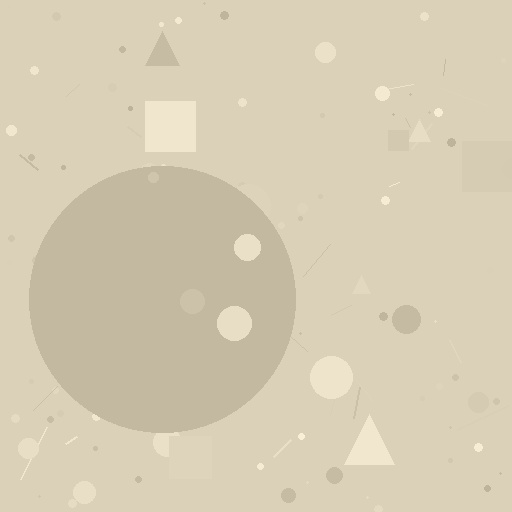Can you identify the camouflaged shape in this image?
The camouflaged shape is a circle.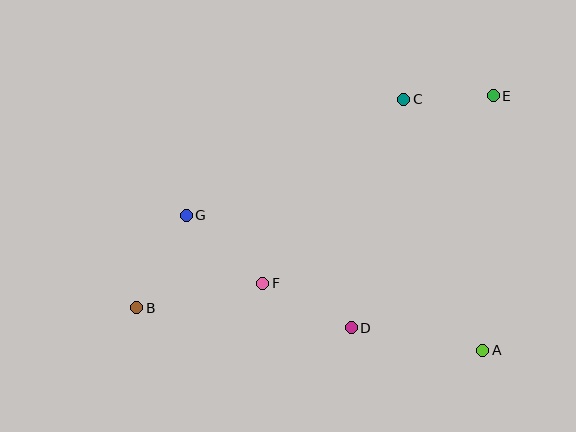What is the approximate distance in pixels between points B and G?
The distance between B and G is approximately 105 pixels.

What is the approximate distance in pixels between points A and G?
The distance between A and G is approximately 326 pixels.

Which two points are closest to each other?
Points C and E are closest to each other.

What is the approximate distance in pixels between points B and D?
The distance between B and D is approximately 215 pixels.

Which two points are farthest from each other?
Points B and E are farthest from each other.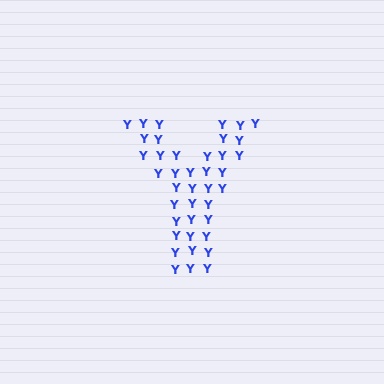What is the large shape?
The large shape is the letter Y.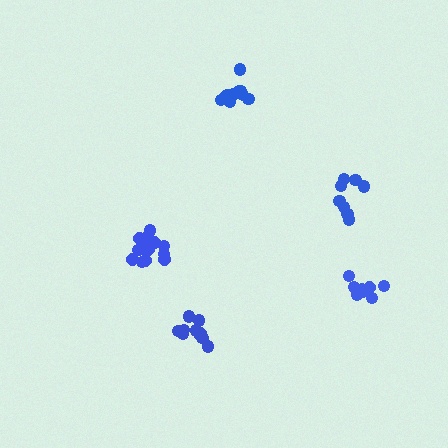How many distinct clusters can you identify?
There are 5 distinct clusters.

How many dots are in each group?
Group 1: 8 dots, Group 2: 10 dots, Group 3: 11 dots, Group 4: 14 dots, Group 5: 8 dots (51 total).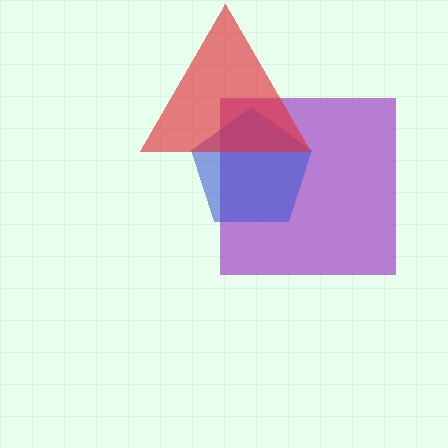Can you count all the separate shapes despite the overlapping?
Yes, there are 3 separate shapes.